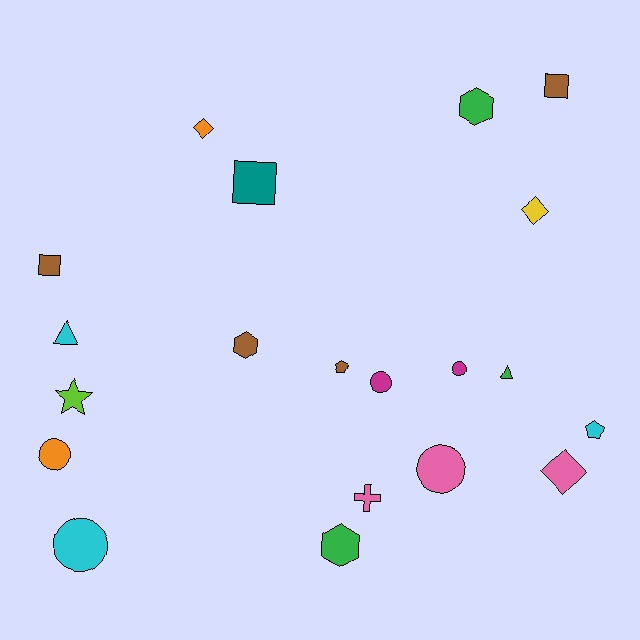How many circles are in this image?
There are 5 circles.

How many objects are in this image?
There are 20 objects.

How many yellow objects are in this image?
There is 1 yellow object.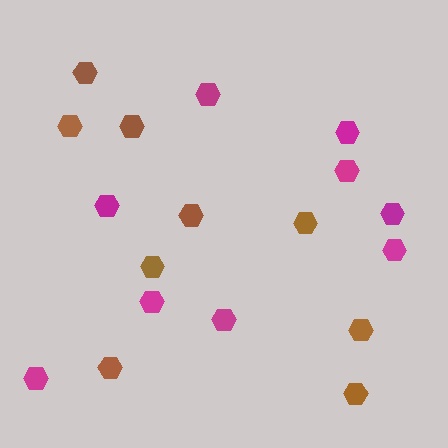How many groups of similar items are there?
There are 2 groups: one group of brown hexagons (9) and one group of magenta hexagons (9).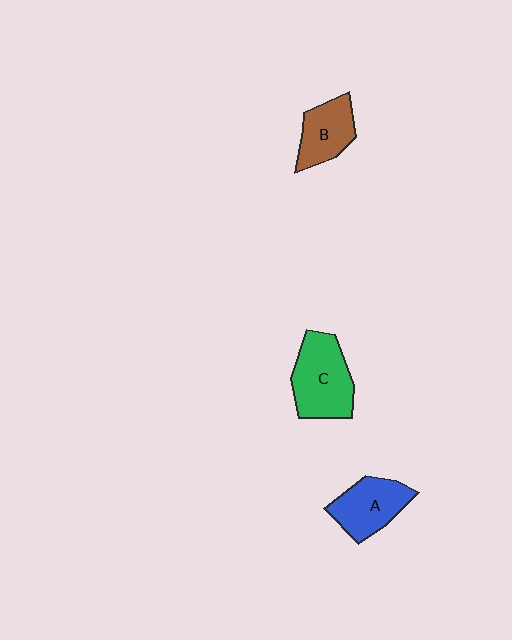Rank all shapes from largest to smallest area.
From largest to smallest: C (green), A (blue), B (brown).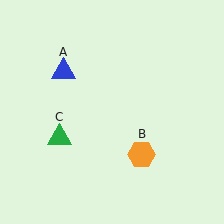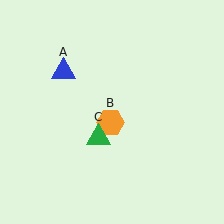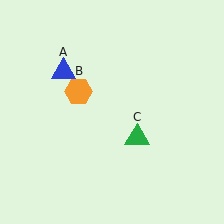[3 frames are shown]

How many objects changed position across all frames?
2 objects changed position: orange hexagon (object B), green triangle (object C).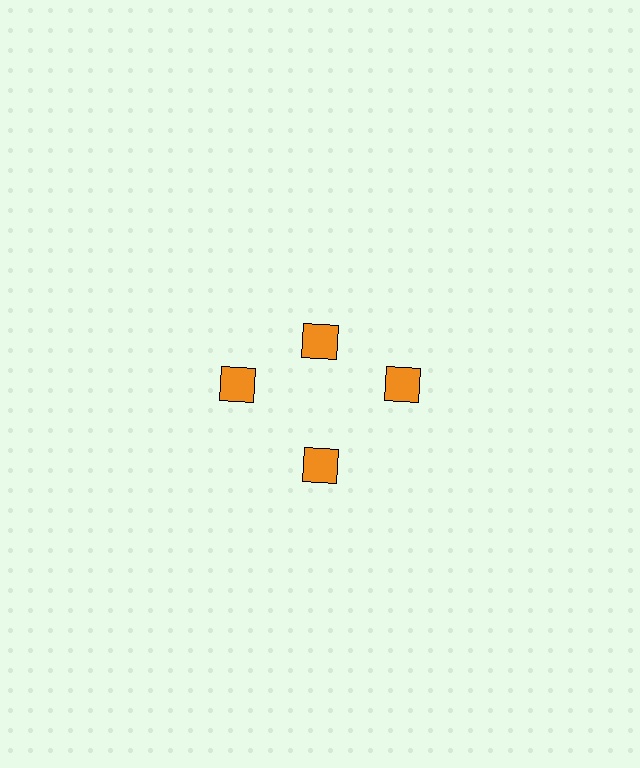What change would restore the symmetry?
The symmetry would be restored by moving it outward, back onto the ring so that all 4 diamonds sit at equal angles and equal distance from the center.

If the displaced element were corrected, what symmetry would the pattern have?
It would have 4-fold rotational symmetry — the pattern would map onto itself every 90 degrees.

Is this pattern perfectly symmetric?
No. The 4 orange diamonds are arranged in a ring, but one element near the 12 o'clock position is pulled inward toward the center, breaking the 4-fold rotational symmetry.